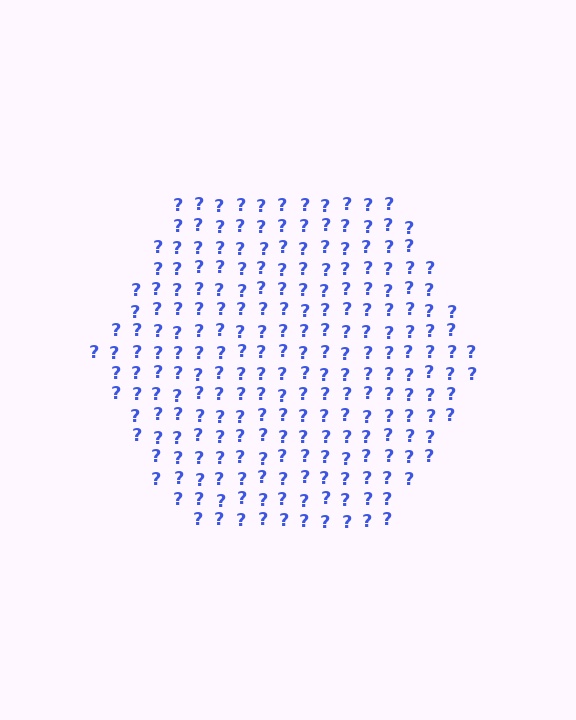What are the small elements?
The small elements are question marks.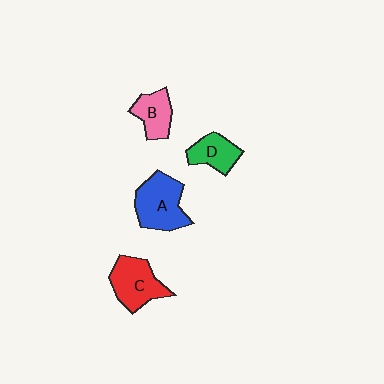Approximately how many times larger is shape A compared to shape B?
Approximately 1.6 times.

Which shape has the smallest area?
Shape D (green).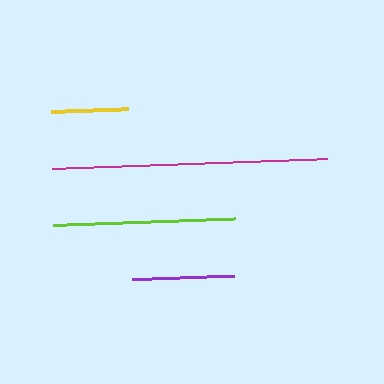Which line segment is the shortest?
The yellow line is the shortest at approximately 77 pixels.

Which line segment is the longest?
The magenta line is the longest at approximately 274 pixels.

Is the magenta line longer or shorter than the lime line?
The magenta line is longer than the lime line.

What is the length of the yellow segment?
The yellow segment is approximately 77 pixels long.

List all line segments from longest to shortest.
From longest to shortest: magenta, lime, purple, yellow.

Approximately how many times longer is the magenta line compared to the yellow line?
The magenta line is approximately 3.6 times the length of the yellow line.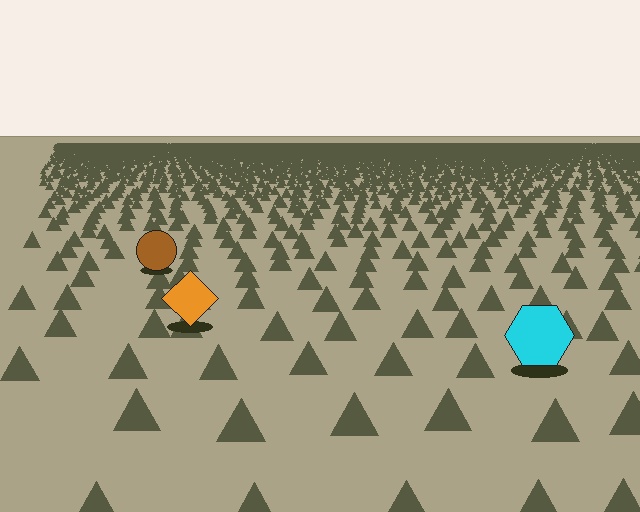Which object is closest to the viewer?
The cyan hexagon is closest. The texture marks near it are larger and more spread out.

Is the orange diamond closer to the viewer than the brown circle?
Yes. The orange diamond is closer — you can tell from the texture gradient: the ground texture is coarser near it.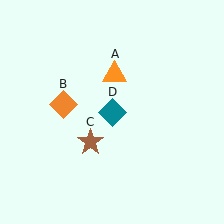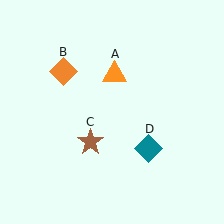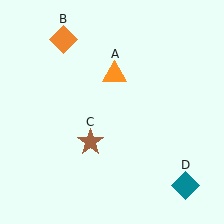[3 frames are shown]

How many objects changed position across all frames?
2 objects changed position: orange diamond (object B), teal diamond (object D).